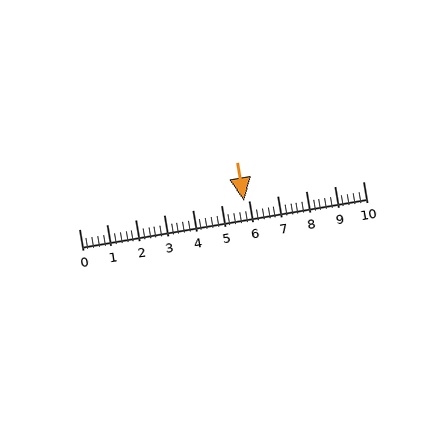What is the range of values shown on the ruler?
The ruler shows values from 0 to 10.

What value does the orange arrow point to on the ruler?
The orange arrow points to approximately 5.8.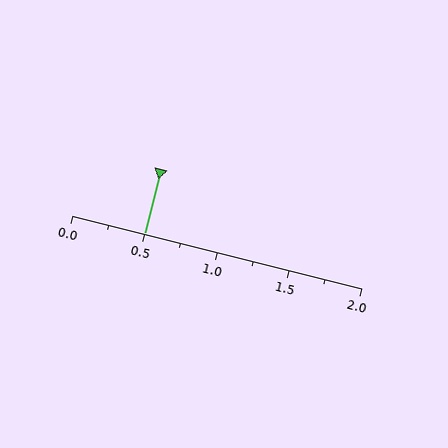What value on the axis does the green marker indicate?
The marker indicates approximately 0.5.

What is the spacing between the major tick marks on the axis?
The major ticks are spaced 0.5 apart.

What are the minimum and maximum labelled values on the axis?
The axis runs from 0.0 to 2.0.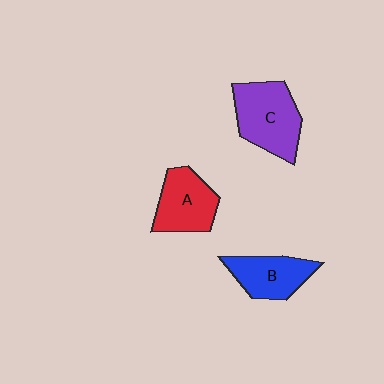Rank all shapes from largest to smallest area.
From largest to smallest: C (purple), A (red), B (blue).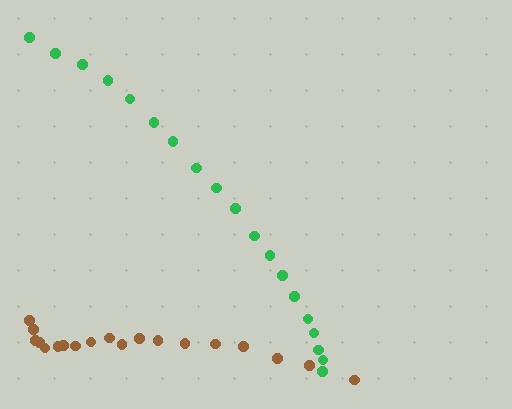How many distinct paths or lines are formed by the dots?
There are 2 distinct paths.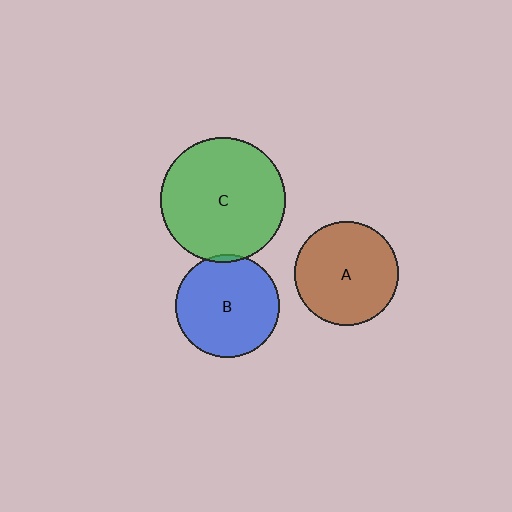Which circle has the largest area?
Circle C (green).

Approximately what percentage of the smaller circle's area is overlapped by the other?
Approximately 5%.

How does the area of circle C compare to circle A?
Approximately 1.4 times.